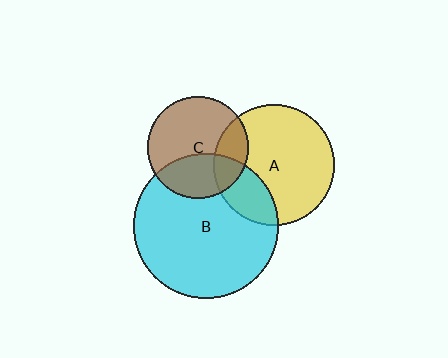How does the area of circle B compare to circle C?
Approximately 2.1 times.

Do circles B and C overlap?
Yes.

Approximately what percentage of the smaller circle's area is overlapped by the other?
Approximately 35%.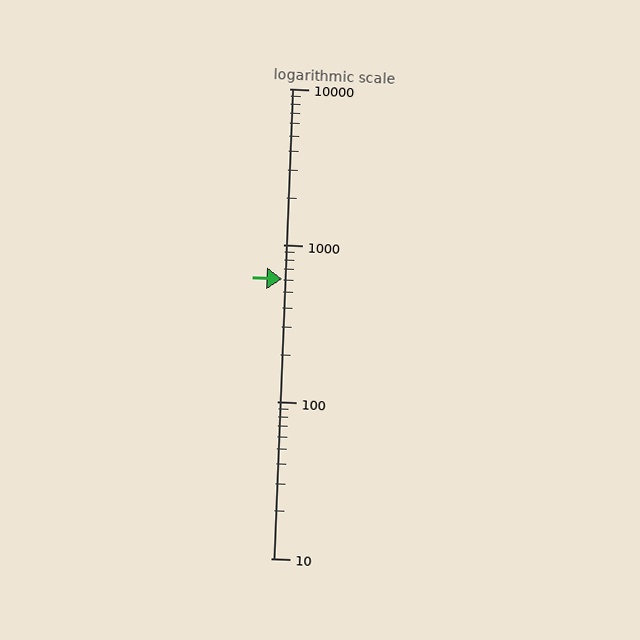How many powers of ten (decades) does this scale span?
The scale spans 3 decades, from 10 to 10000.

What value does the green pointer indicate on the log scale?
The pointer indicates approximately 610.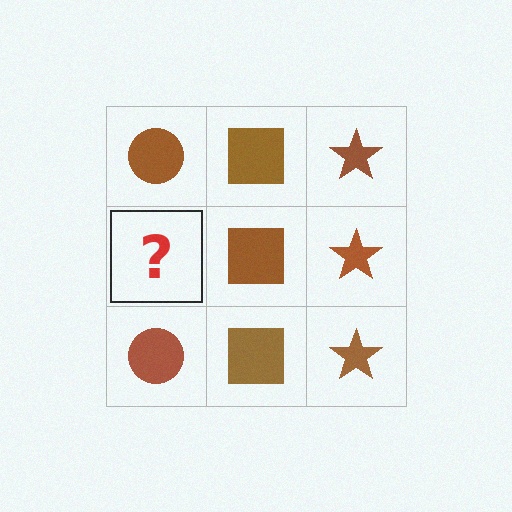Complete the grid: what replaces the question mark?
The question mark should be replaced with a brown circle.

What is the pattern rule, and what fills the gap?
The rule is that each column has a consistent shape. The gap should be filled with a brown circle.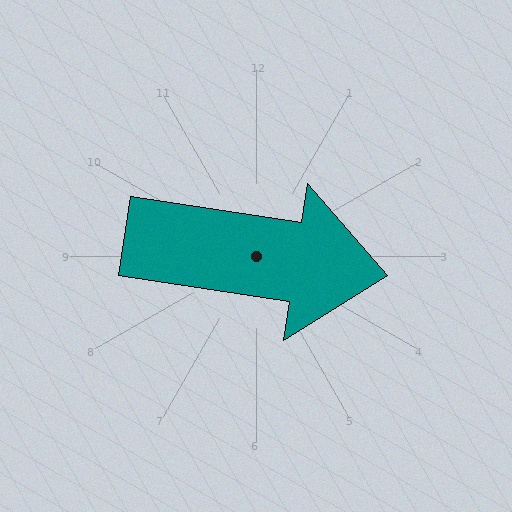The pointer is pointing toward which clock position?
Roughly 3 o'clock.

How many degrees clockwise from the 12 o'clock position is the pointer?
Approximately 99 degrees.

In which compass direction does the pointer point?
East.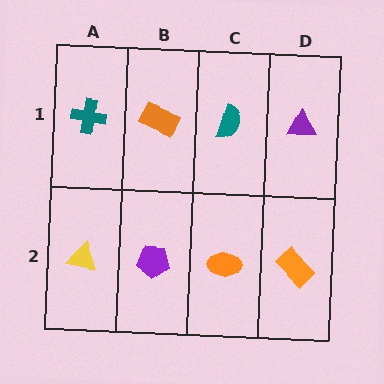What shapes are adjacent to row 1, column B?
A purple pentagon (row 2, column B), a teal cross (row 1, column A), a teal semicircle (row 1, column C).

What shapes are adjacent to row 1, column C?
An orange ellipse (row 2, column C), an orange rectangle (row 1, column B), a purple triangle (row 1, column D).